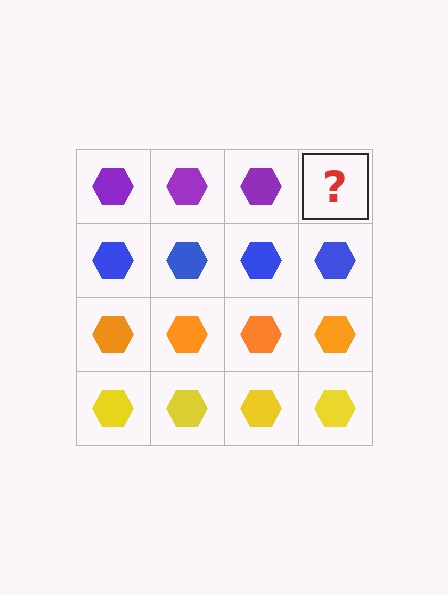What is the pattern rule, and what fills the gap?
The rule is that each row has a consistent color. The gap should be filled with a purple hexagon.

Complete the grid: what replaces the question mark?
The question mark should be replaced with a purple hexagon.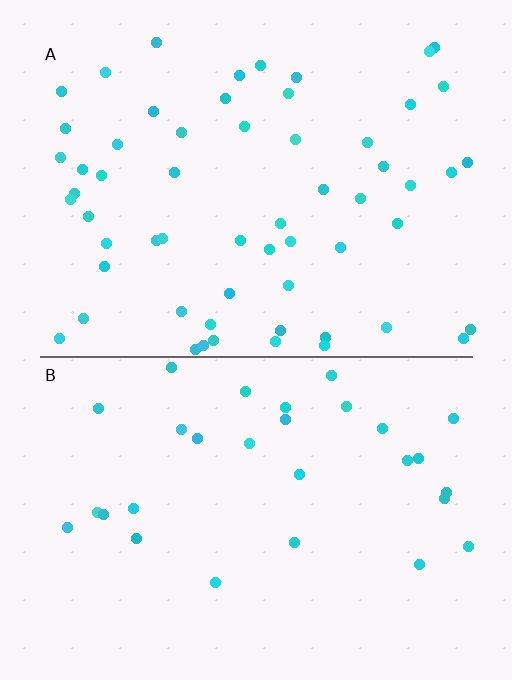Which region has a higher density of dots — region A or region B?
A (the top).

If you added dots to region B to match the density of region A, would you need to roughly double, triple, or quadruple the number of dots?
Approximately double.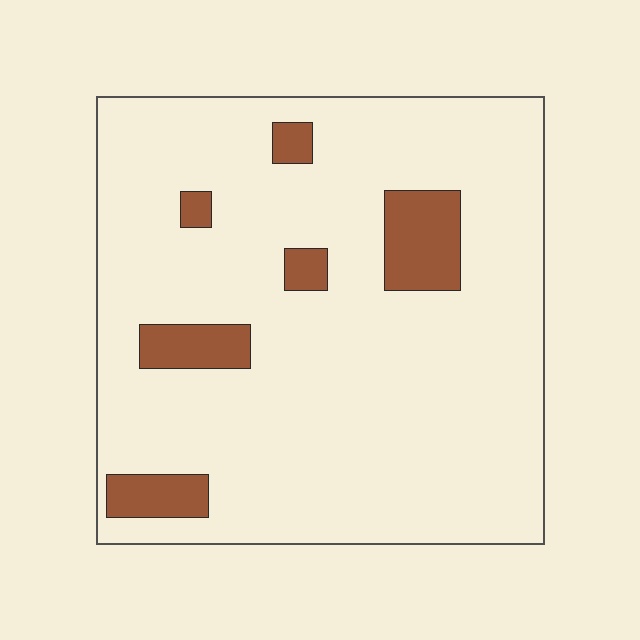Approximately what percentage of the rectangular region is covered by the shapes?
Approximately 10%.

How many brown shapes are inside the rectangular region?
6.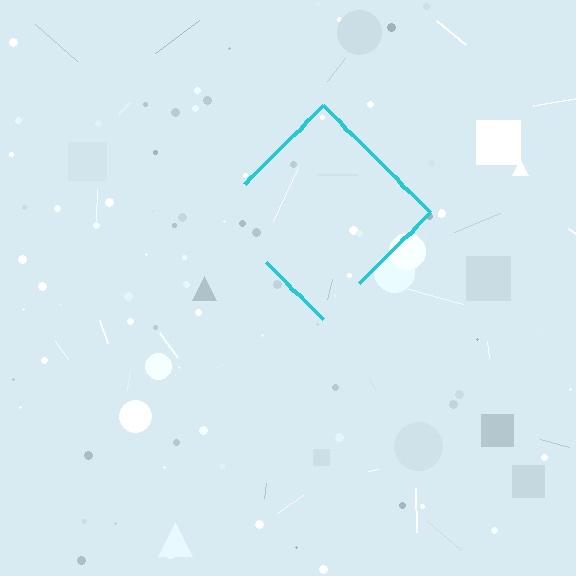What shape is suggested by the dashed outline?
The dashed outline suggests a diamond.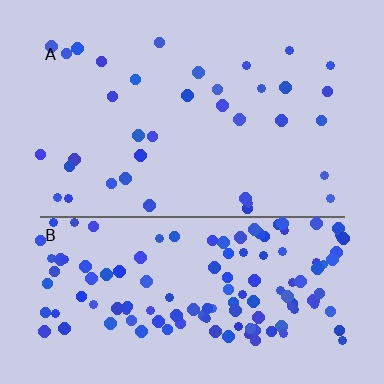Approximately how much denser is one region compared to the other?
Approximately 3.6× — region B over region A.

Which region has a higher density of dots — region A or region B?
B (the bottom).